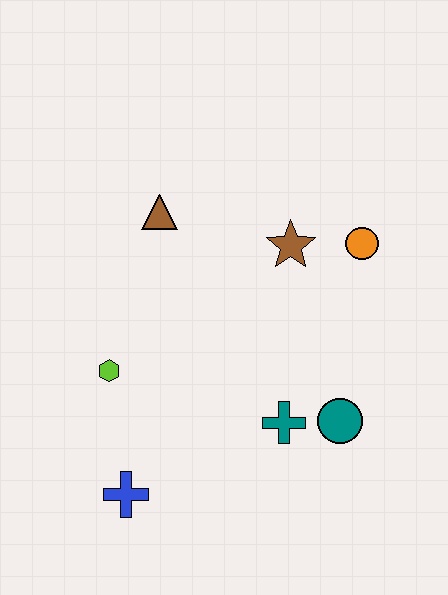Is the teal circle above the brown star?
No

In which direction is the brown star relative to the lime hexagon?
The brown star is to the right of the lime hexagon.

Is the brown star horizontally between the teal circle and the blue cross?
Yes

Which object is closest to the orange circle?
The brown star is closest to the orange circle.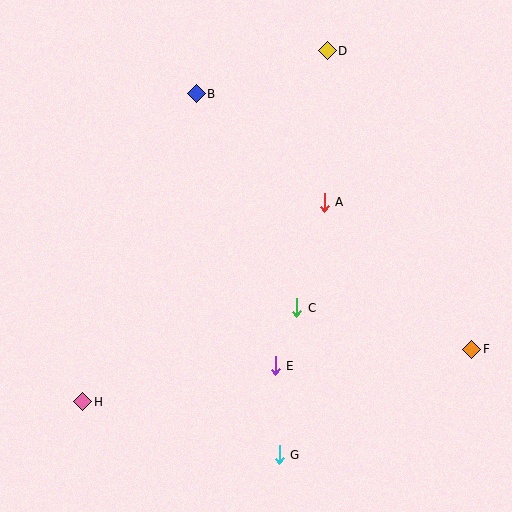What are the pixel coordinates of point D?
Point D is at (327, 51).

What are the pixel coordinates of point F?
Point F is at (472, 349).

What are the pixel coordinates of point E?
Point E is at (275, 366).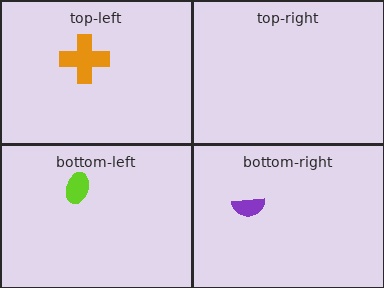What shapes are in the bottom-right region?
The purple semicircle.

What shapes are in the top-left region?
The orange cross.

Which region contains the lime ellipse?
The bottom-left region.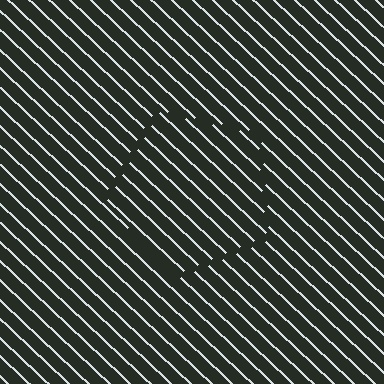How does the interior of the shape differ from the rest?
The interior of the shape contains the same grating, shifted by half a period — the contour is defined by the phase discontinuity where line-ends from the inner and outer gratings abut.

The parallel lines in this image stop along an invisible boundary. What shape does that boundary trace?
An illusory pentagon. The interior of the shape contains the same grating, shifted by half a period — the contour is defined by the phase discontinuity where line-ends from the inner and outer gratings abut.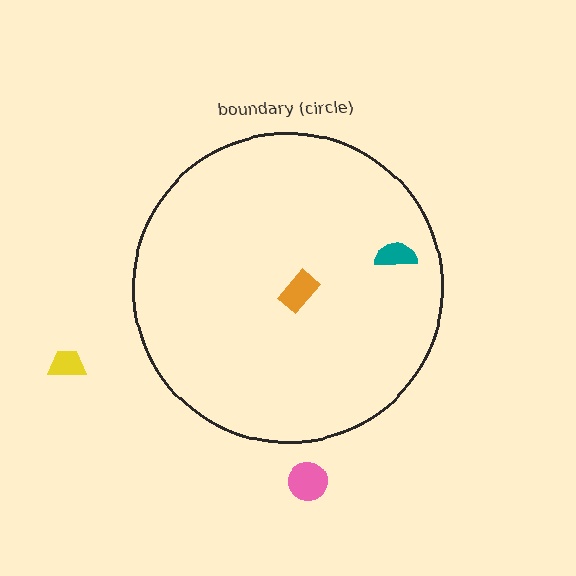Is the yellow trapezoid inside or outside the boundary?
Outside.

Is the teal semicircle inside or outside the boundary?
Inside.